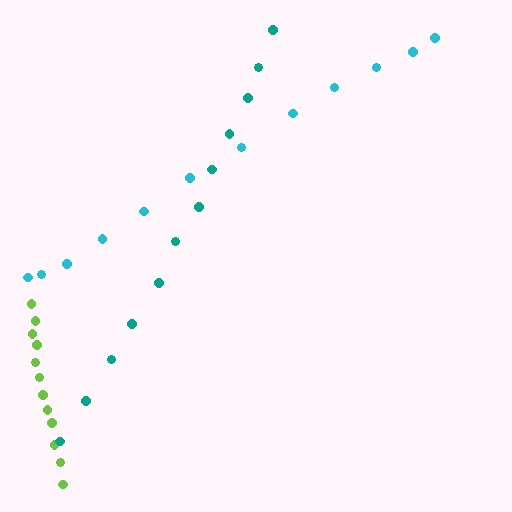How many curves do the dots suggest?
There are 3 distinct paths.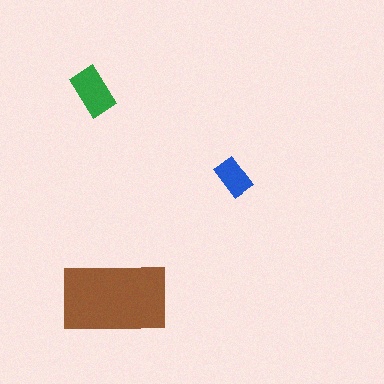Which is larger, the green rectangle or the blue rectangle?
The green one.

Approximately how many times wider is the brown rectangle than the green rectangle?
About 2 times wider.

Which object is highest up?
The green rectangle is topmost.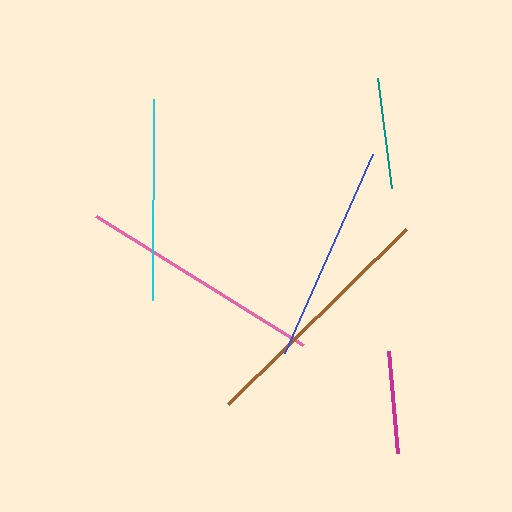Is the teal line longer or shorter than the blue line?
The blue line is longer than the teal line.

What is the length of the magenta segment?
The magenta segment is approximately 102 pixels long.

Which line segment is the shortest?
The magenta line is the shortest at approximately 102 pixels.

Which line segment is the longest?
The brown line is the longest at approximately 250 pixels.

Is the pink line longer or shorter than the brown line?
The brown line is longer than the pink line.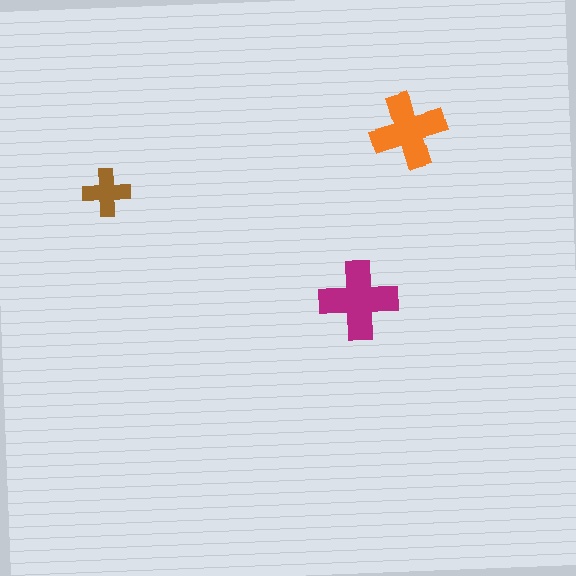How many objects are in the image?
There are 3 objects in the image.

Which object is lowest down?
The magenta cross is bottommost.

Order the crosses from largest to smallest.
the magenta one, the orange one, the brown one.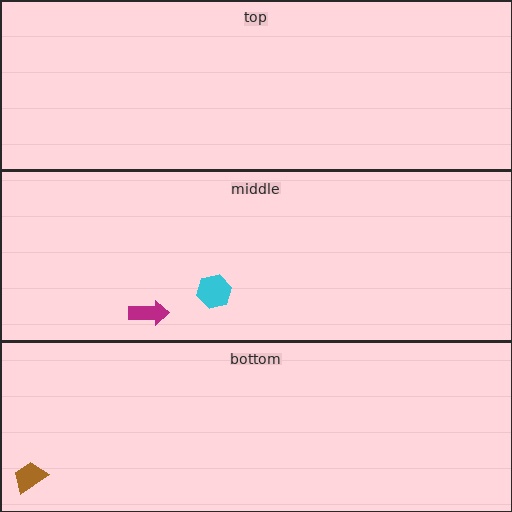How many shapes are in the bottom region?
1.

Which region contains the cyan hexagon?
The middle region.